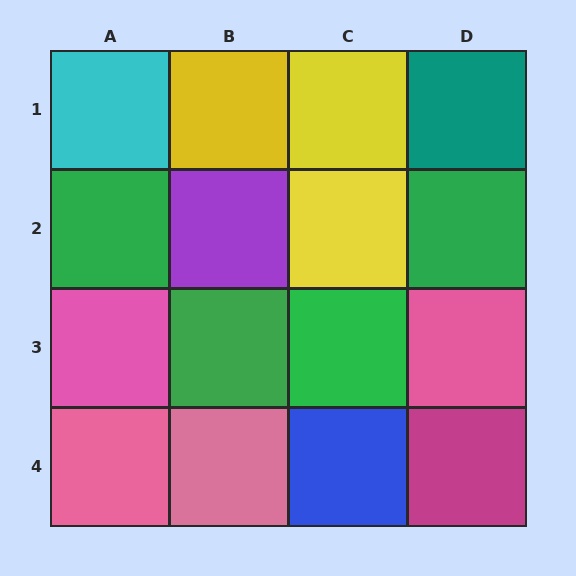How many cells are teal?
1 cell is teal.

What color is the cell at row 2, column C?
Yellow.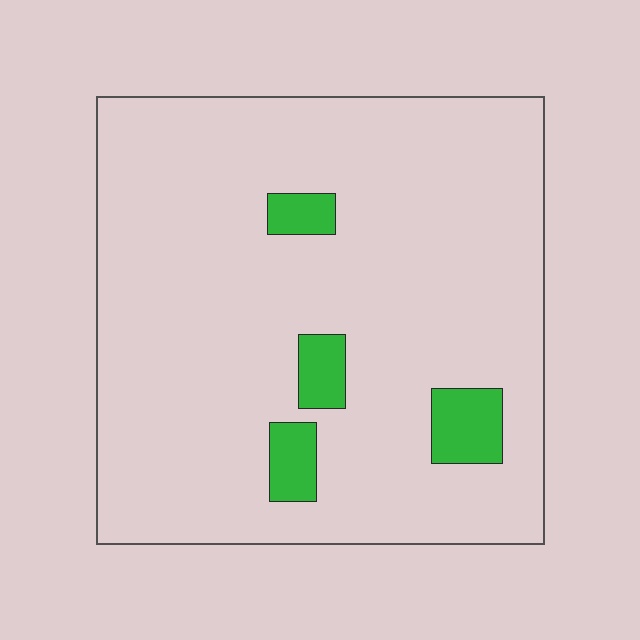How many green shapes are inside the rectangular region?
4.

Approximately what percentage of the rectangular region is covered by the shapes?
Approximately 10%.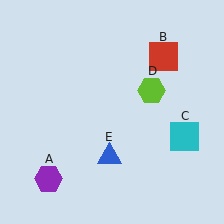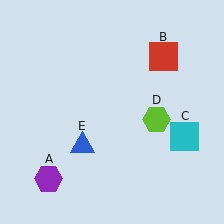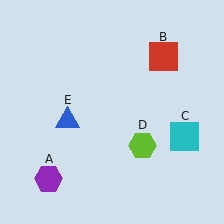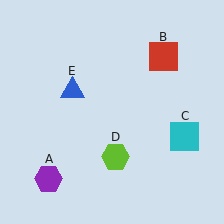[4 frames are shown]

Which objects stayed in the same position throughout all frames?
Purple hexagon (object A) and red square (object B) and cyan square (object C) remained stationary.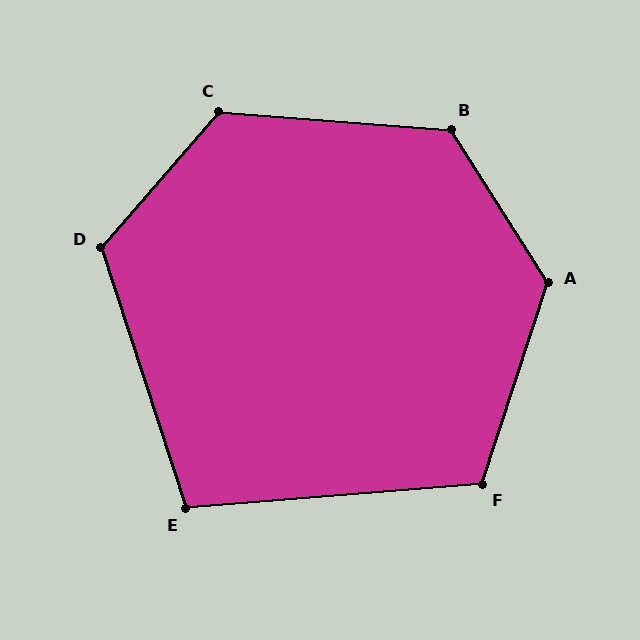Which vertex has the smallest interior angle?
E, at approximately 104 degrees.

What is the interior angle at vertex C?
Approximately 127 degrees (obtuse).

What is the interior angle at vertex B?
Approximately 127 degrees (obtuse).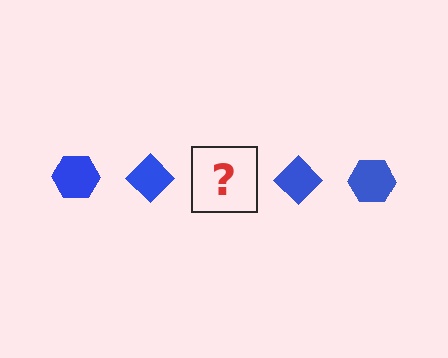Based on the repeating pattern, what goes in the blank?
The blank should be a blue hexagon.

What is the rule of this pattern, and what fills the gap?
The rule is that the pattern cycles through hexagon, diamond shapes in blue. The gap should be filled with a blue hexagon.